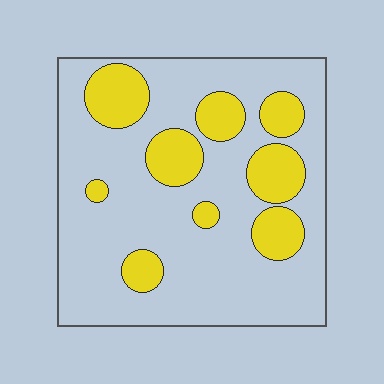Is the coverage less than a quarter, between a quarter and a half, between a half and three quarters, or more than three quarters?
Less than a quarter.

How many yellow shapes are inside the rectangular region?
9.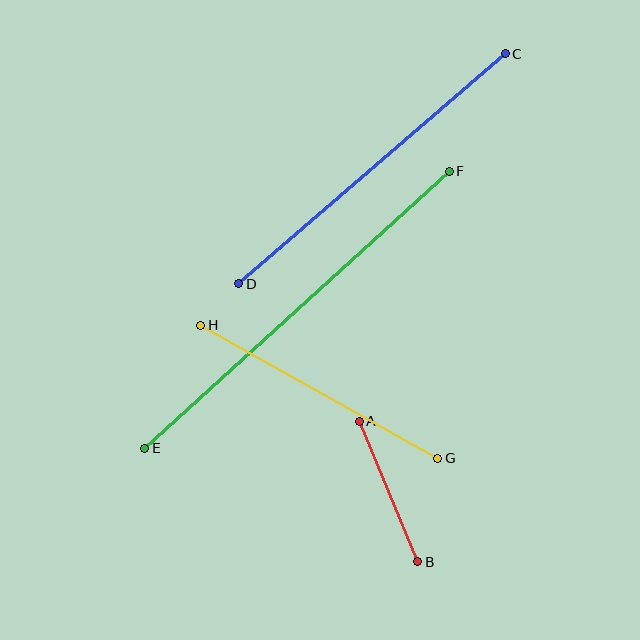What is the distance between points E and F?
The distance is approximately 412 pixels.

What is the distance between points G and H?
The distance is approximately 272 pixels.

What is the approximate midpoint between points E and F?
The midpoint is at approximately (297, 310) pixels.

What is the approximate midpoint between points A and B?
The midpoint is at approximately (388, 492) pixels.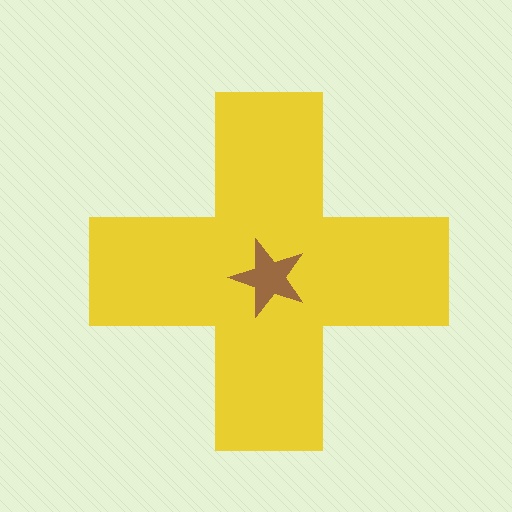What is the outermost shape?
The yellow cross.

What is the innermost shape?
The brown star.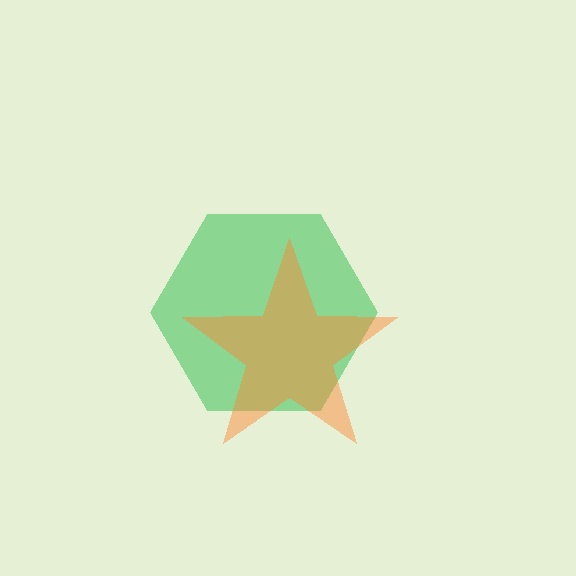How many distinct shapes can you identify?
There are 2 distinct shapes: a green hexagon, an orange star.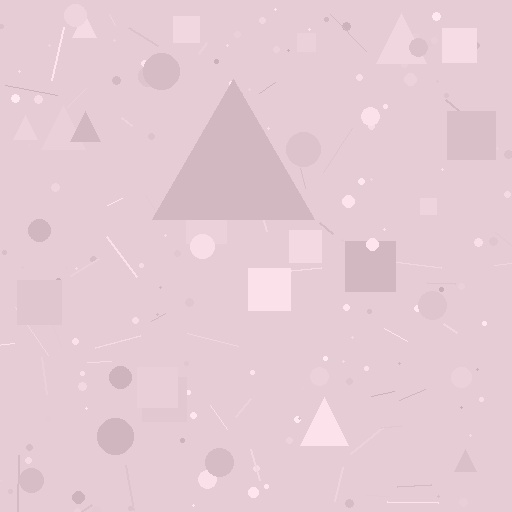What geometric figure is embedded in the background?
A triangle is embedded in the background.